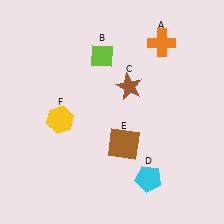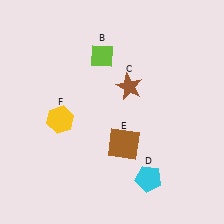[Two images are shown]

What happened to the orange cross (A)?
The orange cross (A) was removed in Image 2. It was in the top-right area of Image 1.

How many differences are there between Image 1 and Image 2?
There is 1 difference between the two images.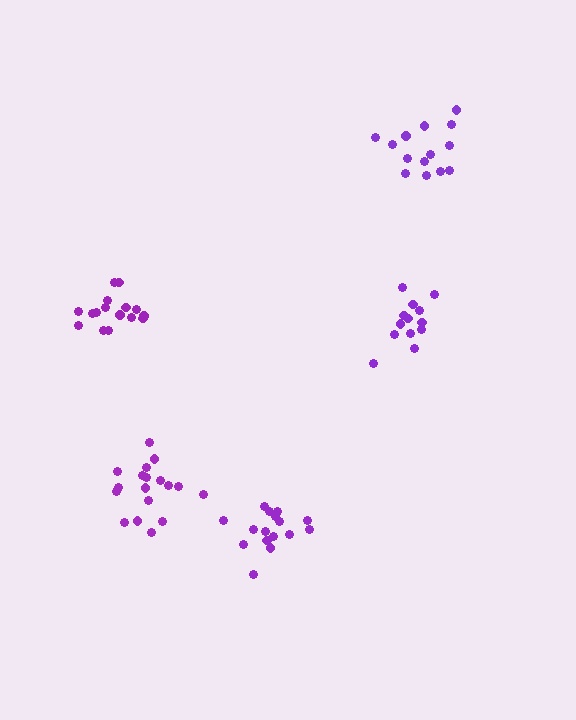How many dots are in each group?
Group 1: 14 dots, Group 2: 16 dots, Group 3: 18 dots, Group 4: 16 dots, Group 5: 13 dots (77 total).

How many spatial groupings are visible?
There are 5 spatial groupings.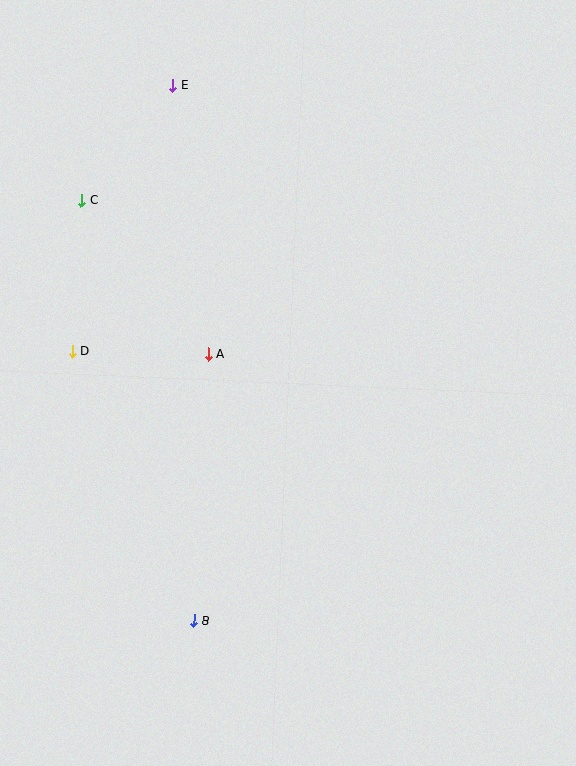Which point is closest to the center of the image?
Point A at (208, 354) is closest to the center.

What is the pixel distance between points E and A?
The distance between E and A is 271 pixels.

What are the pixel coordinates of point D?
Point D is at (72, 351).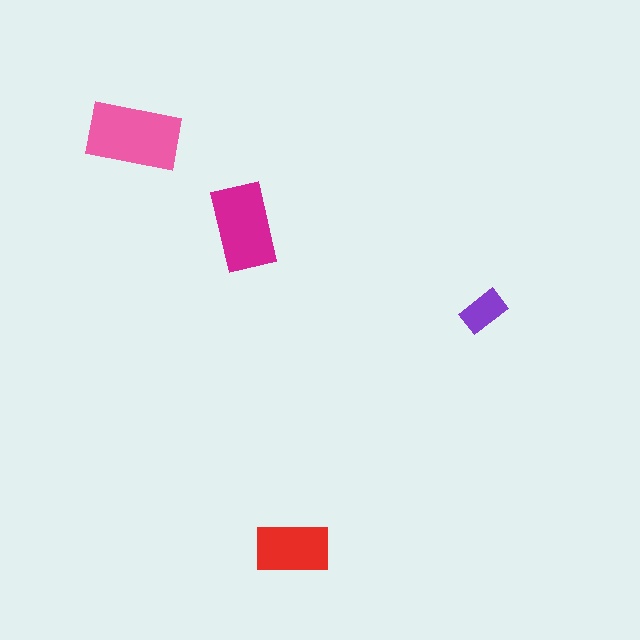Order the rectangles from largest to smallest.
the pink one, the magenta one, the red one, the purple one.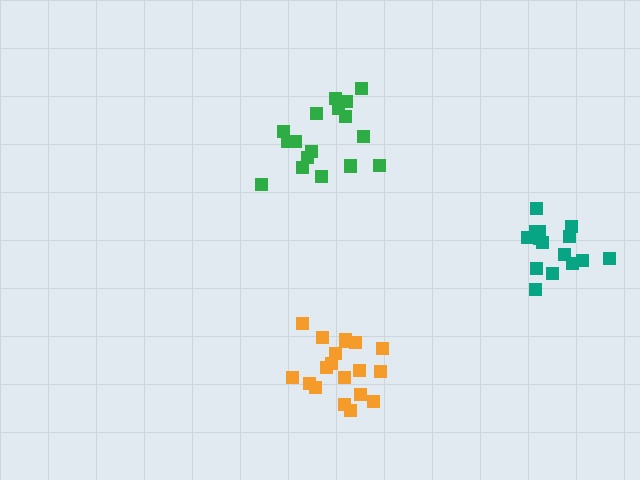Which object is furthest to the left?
The green cluster is leftmost.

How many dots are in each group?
Group 1: 19 dots, Group 2: 16 dots, Group 3: 17 dots (52 total).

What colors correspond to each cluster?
The clusters are colored: orange, teal, green.